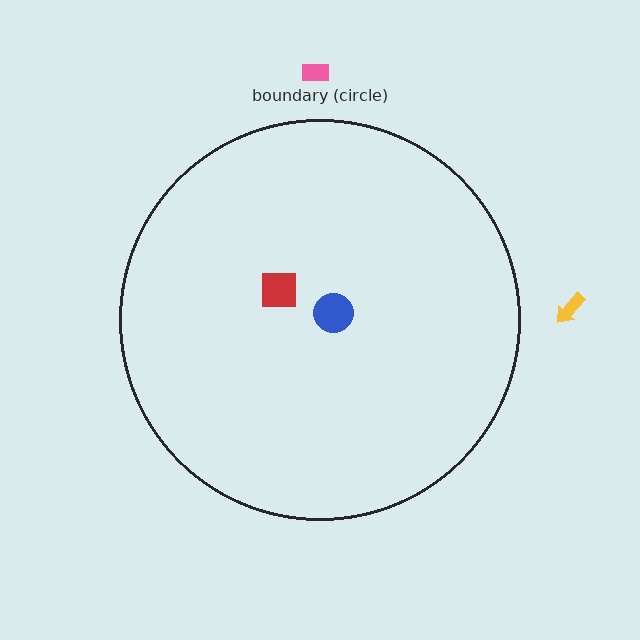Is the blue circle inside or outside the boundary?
Inside.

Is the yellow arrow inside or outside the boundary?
Outside.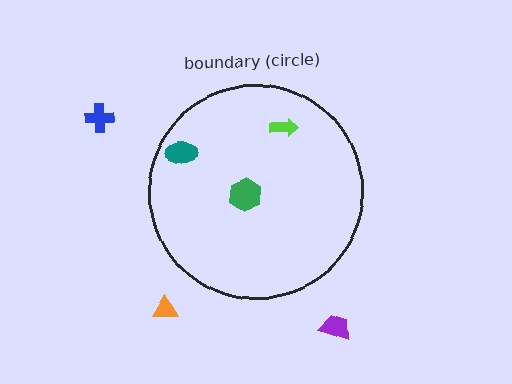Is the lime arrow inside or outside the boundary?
Inside.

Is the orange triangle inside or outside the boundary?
Outside.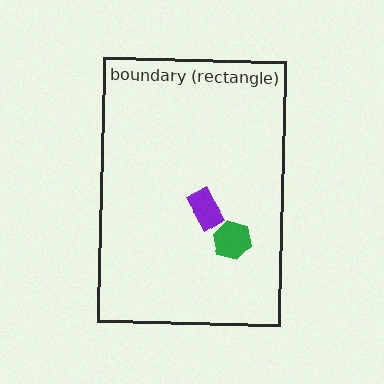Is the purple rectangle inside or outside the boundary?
Inside.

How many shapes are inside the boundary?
2 inside, 0 outside.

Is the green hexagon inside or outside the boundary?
Inside.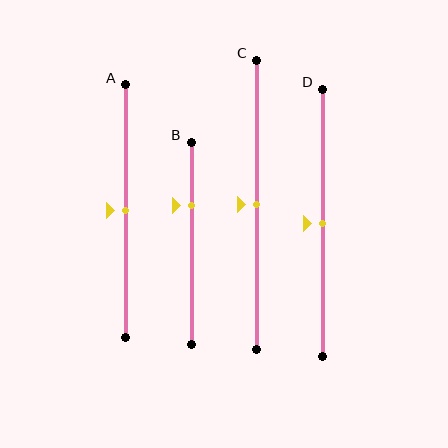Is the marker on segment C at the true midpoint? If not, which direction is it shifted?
Yes, the marker on segment C is at the true midpoint.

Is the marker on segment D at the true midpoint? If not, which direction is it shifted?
Yes, the marker on segment D is at the true midpoint.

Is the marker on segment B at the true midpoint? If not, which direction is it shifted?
No, the marker on segment B is shifted upward by about 19% of the segment length.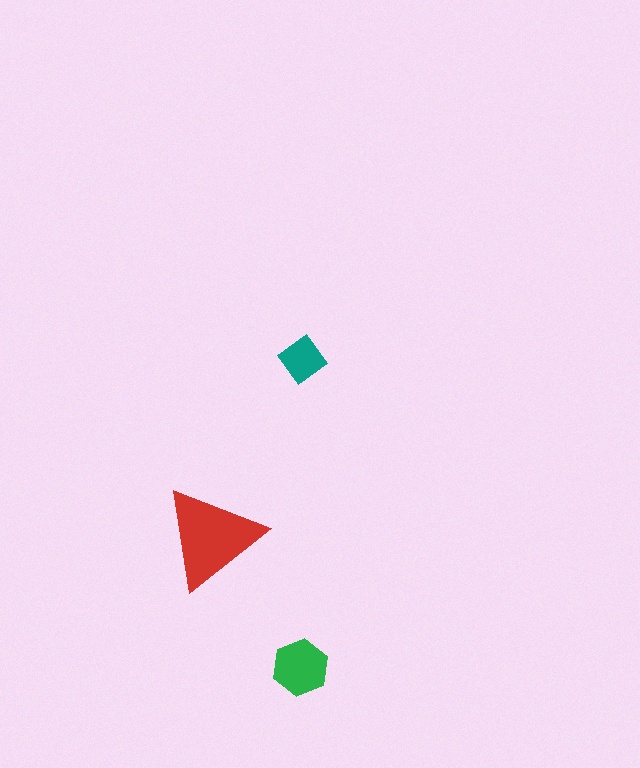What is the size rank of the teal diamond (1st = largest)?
3rd.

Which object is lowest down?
The green hexagon is bottommost.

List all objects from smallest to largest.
The teal diamond, the green hexagon, the red triangle.